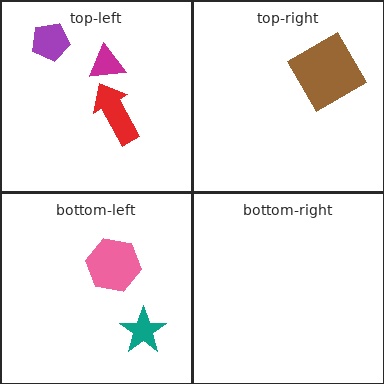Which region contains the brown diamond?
The top-right region.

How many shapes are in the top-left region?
3.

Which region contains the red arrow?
The top-left region.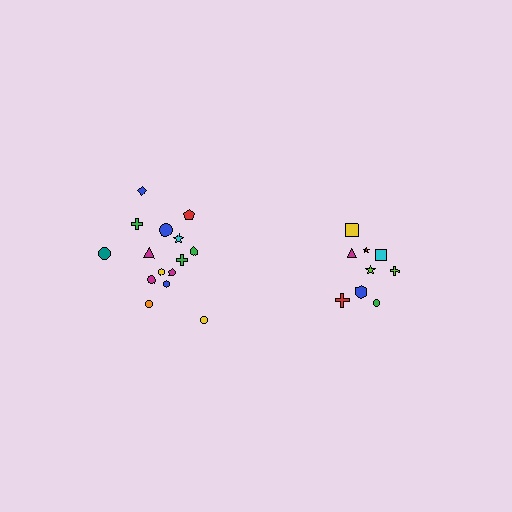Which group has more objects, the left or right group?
The left group.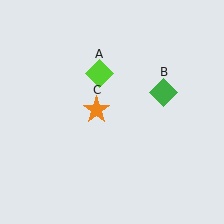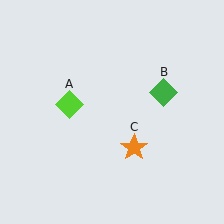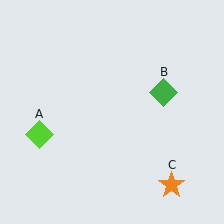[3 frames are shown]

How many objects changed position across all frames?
2 objects changed position: lime diamond (object A), orange star (object C).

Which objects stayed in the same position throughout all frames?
Green diamond (object B) remained stationary.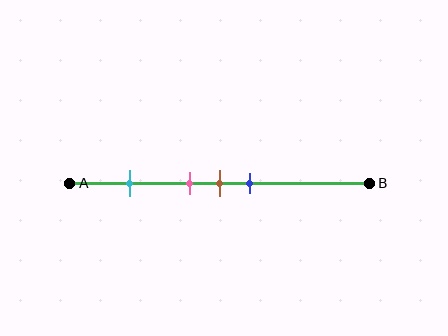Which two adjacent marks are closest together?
The pink and brown marks are the closest adjacent pair.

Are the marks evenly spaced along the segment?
No, the marks are not evenly spaced.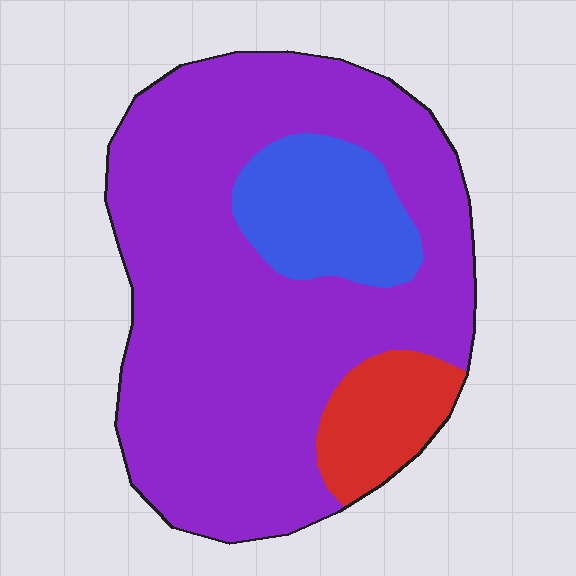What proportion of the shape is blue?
Blue covers about 15% of the shape.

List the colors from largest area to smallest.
From largest to smallest: purple, blue, red.